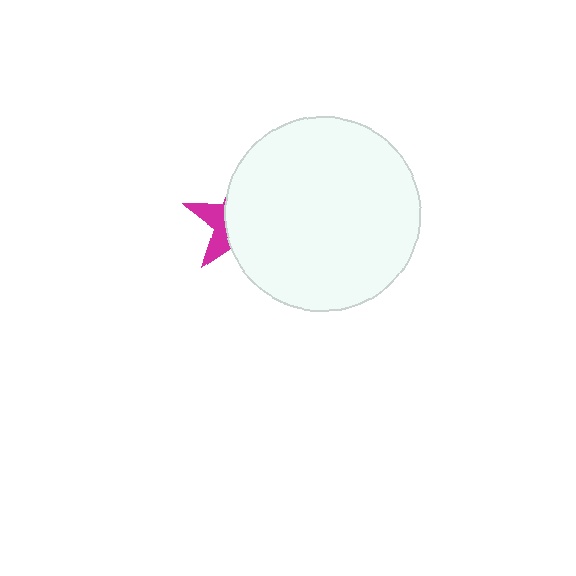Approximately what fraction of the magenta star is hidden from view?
Roughly 68% of the magenta star is hidden behind the white circle.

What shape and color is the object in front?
The object in front is a white circle.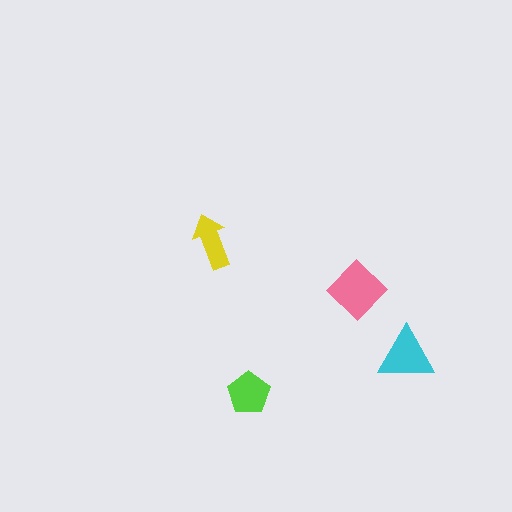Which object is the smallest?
The yellow arrow.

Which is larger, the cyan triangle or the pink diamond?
The pink diamond.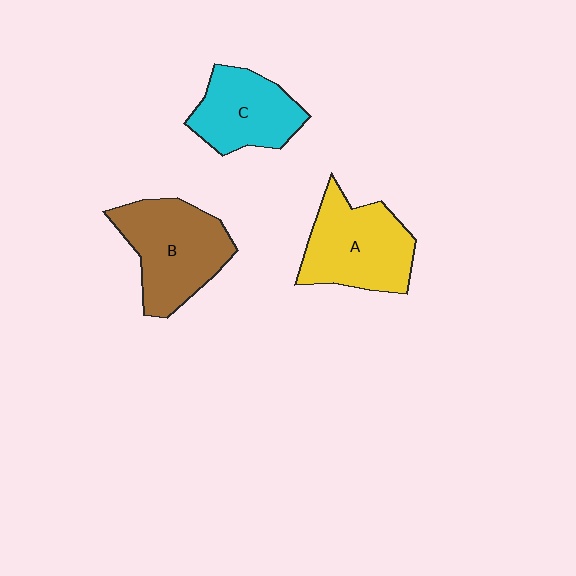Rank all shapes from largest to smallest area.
From largest to smallest: B (brown), A (yellow), C (cyan).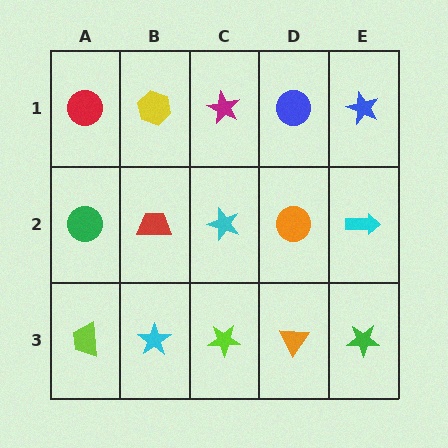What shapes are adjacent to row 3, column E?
A cyan arrow (row 2, column E), an orange triangle (row 3, column D).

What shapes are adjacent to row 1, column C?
A cyan star (row 2, column C), a yellow hexagon (row 1, column B), a blue circle (row 1, column D).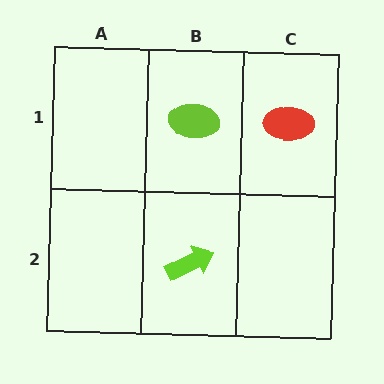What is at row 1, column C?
A red ellipse.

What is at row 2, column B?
A lime arrow.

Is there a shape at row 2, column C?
No, that cell is empty.